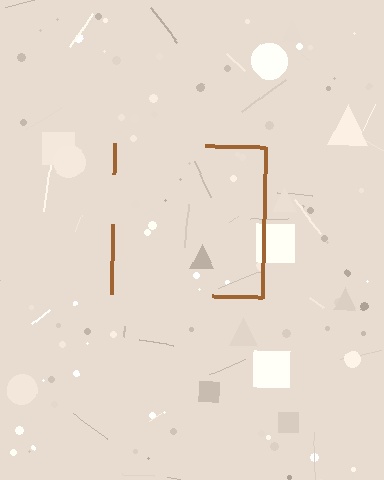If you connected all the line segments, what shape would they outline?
They would outline a square.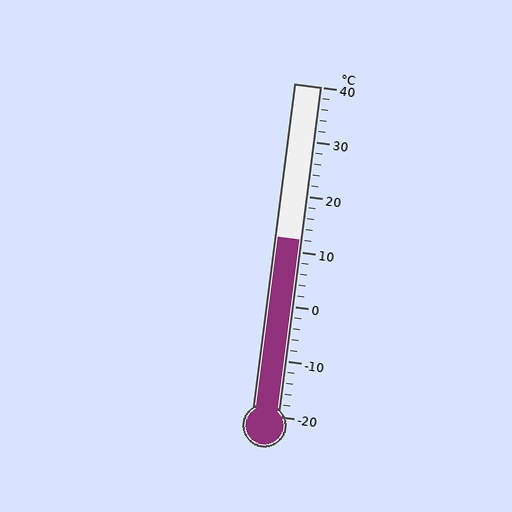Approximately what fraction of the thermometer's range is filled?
The thermometer is filled to approximately 55% of its range.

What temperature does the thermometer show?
The thermometer shows approximately 12°C.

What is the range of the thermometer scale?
The thermometer scale ranges from -20°C to 40°C.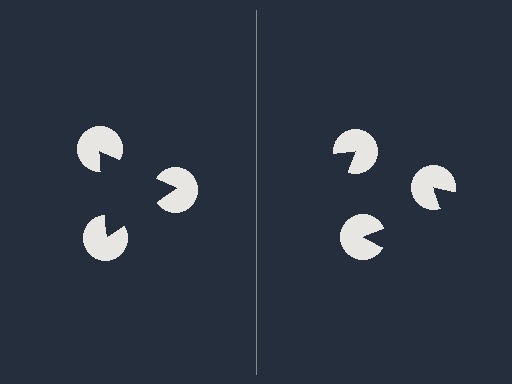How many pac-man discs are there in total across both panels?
6 — 3 on each side.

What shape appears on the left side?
An illusory triangle.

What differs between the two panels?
The pac-man discs are positioned identically on both sides; only the wedge orientations differ. On the left they align to a triangle; on the right they are misaligned.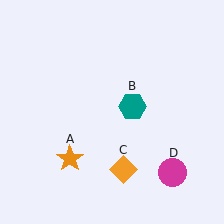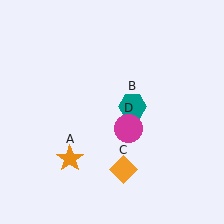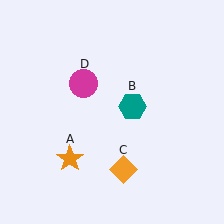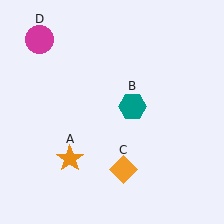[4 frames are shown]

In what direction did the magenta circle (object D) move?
The magenta circle (object D) moved up and to the left.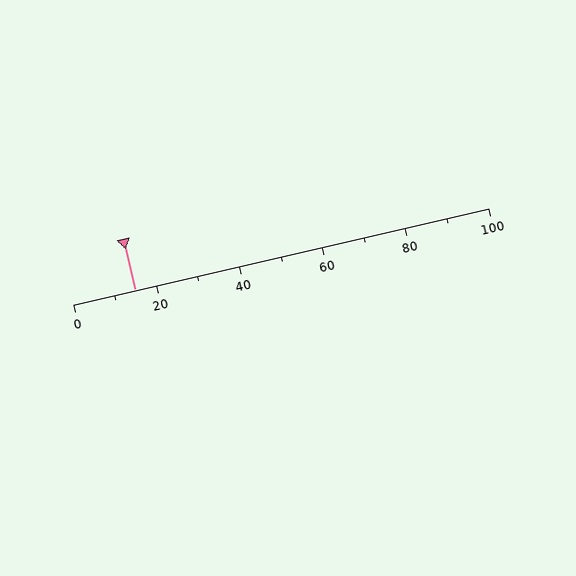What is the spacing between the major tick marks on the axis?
The major ticks are spaced 20 apart.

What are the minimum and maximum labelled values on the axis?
The axis runs from 0 to 100.